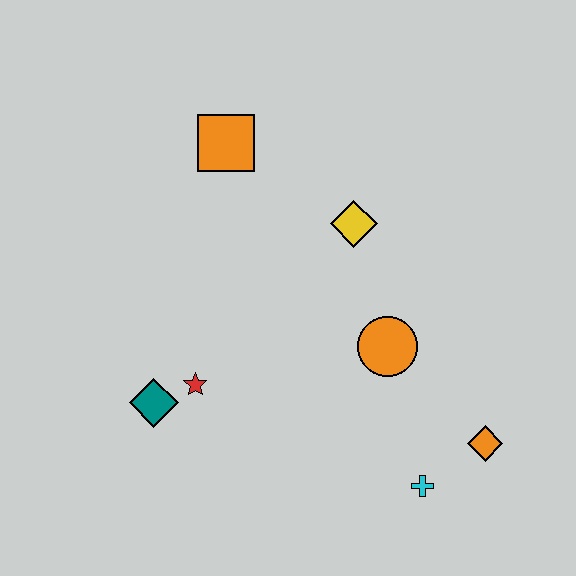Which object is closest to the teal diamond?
The red star is closest to the teal diamond.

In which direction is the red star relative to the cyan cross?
The red star is to the left of the cyan cross.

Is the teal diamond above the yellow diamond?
No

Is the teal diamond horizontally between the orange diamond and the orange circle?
No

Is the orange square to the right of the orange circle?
No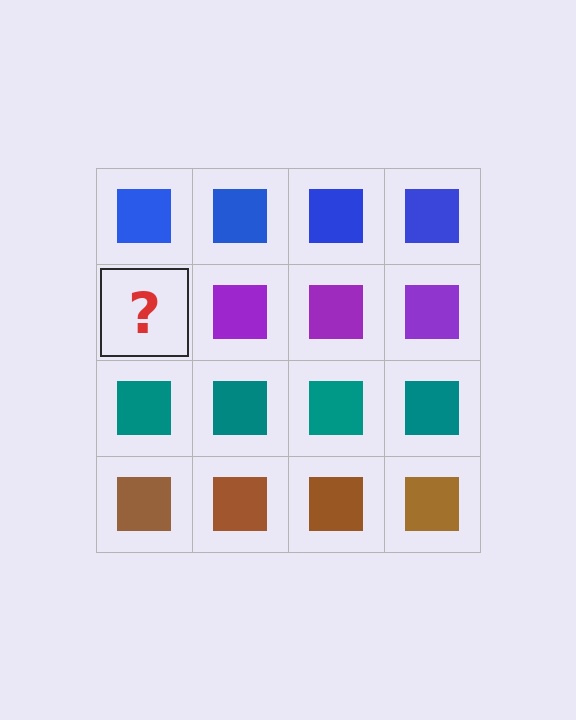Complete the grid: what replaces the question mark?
The question mark should be replaced with a purple square.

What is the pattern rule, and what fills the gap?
The rule is that each row has a consistent color. The gap should be filled with a purple square.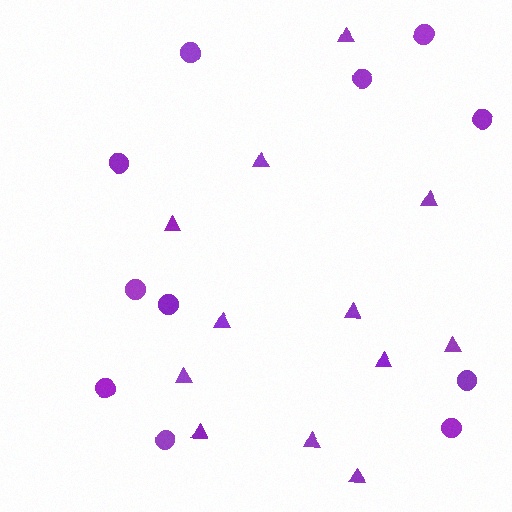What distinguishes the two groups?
There are 2 groups: one group of triangles (12) and one group of circles (11).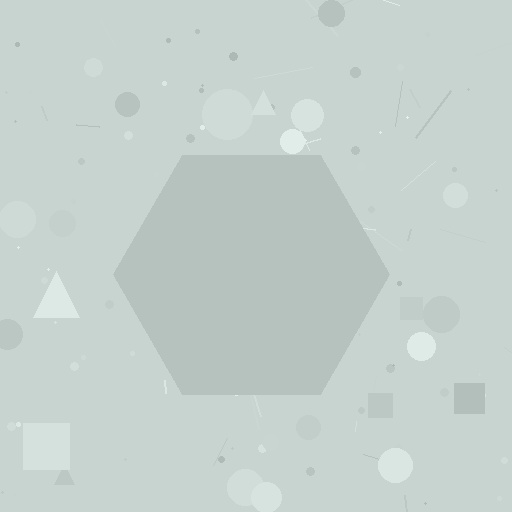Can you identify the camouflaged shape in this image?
The camouflaged shape is a hexagon.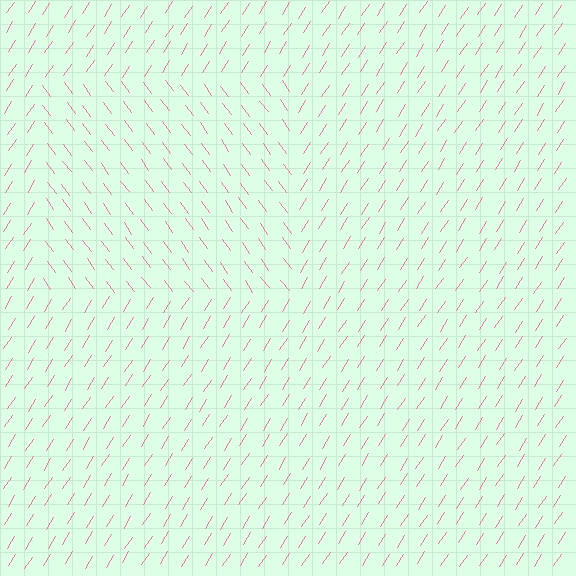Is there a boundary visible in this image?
Yes, there is a texture boundary formed by a change in line orientation.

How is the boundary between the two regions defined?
The boundary is defined purely by a change in line orientation (approximately 69 degrees difference). All lines are the same color and thickness.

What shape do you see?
I see a rectangle.